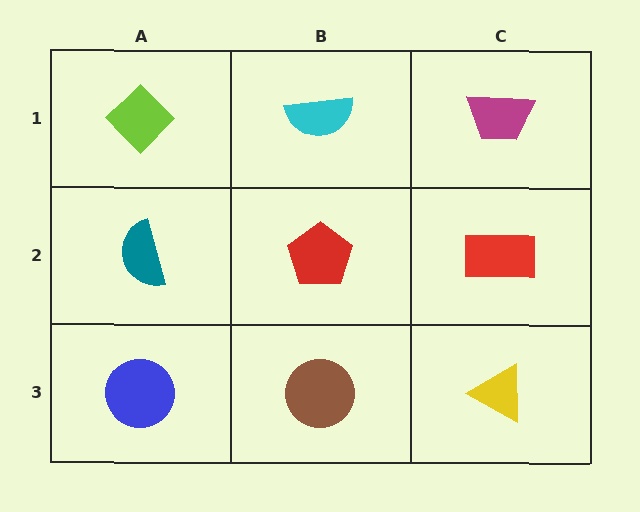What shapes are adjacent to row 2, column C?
A magenta trapezoid (row 1, column C), a yellow triangle (row 3, column C), a red pentagon (row 2, column B).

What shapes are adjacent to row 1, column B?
A red pentagon (row 2, column B), a lime diamond (row 1, column A), a magenta trapezoid (row 1, column C).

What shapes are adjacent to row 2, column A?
A lime diamond (row 1, column A), a blue circle (row 3, column A), a red pentagon (row 2, column B).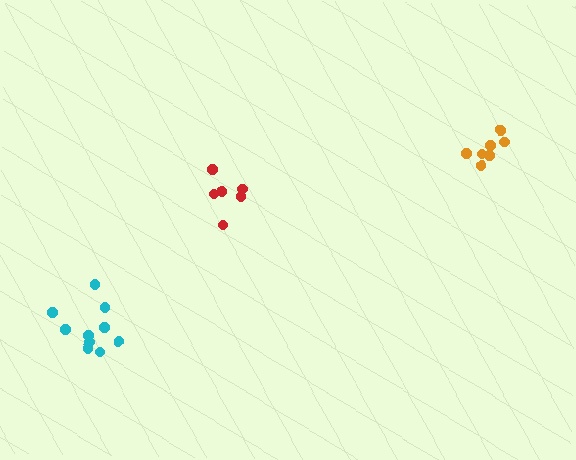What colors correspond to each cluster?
The clusters are colored: orange, cyan, red.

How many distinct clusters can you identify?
There are 3 distinct clusters.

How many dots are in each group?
Group 1: 7 dots, Group 2: 11 dots, Group 3: 6 dots (24 total).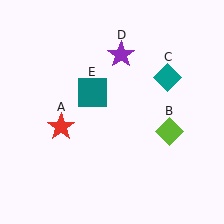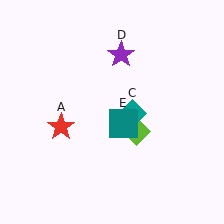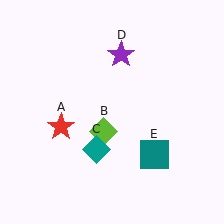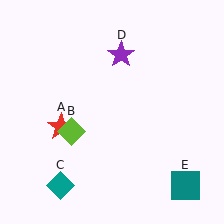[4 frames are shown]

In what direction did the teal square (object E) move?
The teal square (object E) moved down and to the right.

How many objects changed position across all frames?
3 objects changed position: lime diamond (object B), teal diamond (object C), teal square (object E).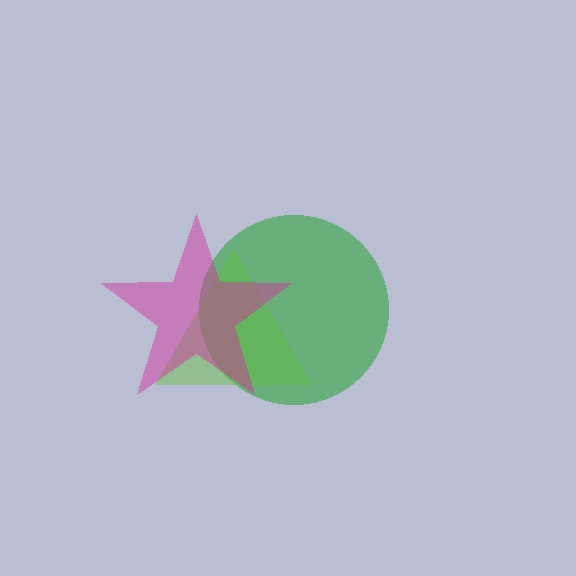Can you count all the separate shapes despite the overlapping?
Yes, there are 3 separate shapes.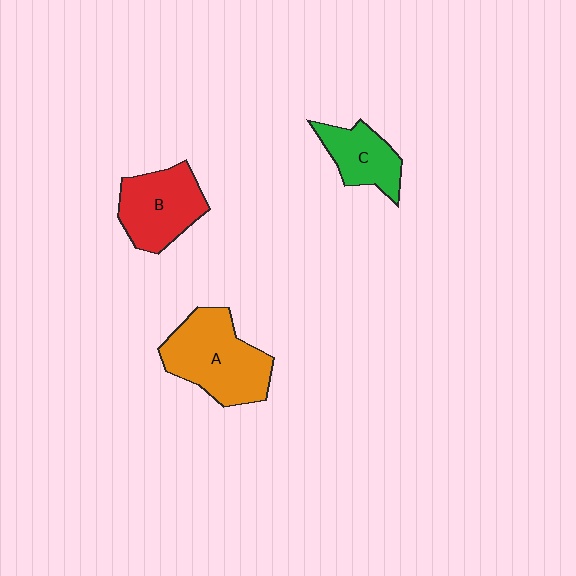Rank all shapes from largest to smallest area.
From largest to smallest: A (orange), B (red), C (green).